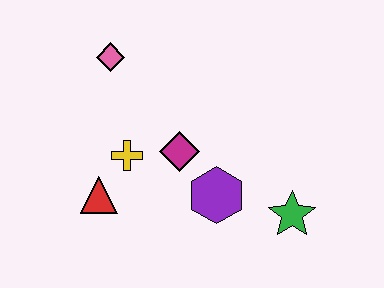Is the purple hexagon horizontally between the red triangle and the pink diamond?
No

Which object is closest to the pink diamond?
The yellow cross is closest to the pink diamond.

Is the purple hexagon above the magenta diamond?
No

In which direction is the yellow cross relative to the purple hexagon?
The yellow cross is to the left of the purple hexagon.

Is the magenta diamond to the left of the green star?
Yes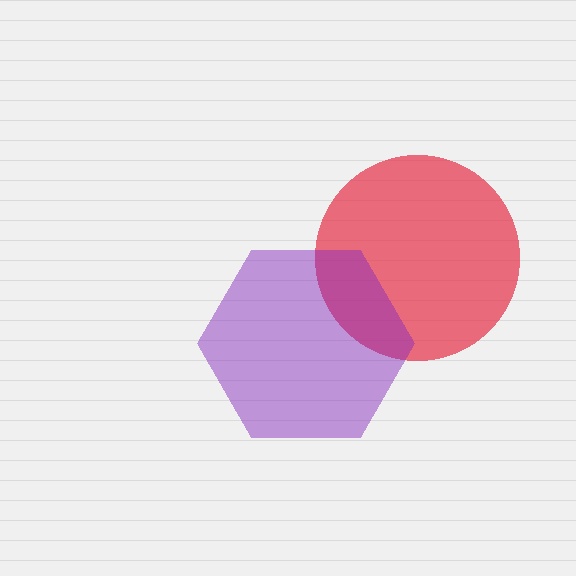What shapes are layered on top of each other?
The layered shapes are: a red circle, a purple hexagon.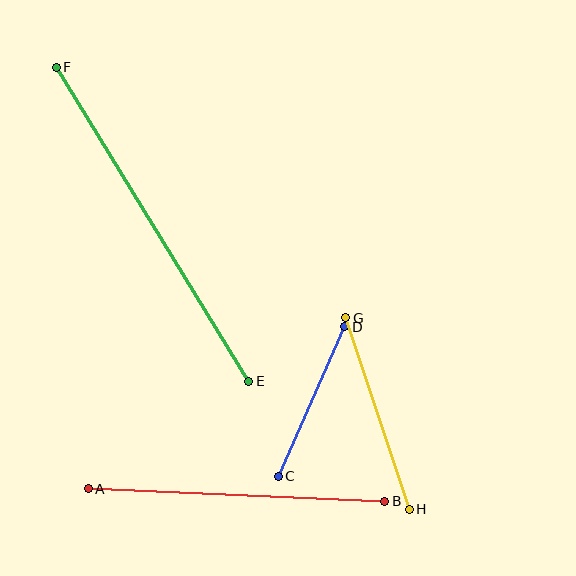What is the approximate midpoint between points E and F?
The midpoint is at approximately (152, 224) pixels.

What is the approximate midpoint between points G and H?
The midpoint is at approximately (378, 413) pixels.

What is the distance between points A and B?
The distance is approximately 297 pixels.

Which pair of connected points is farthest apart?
Points E and F are farthest apart.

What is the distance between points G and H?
The distance is approximately 202 pixels.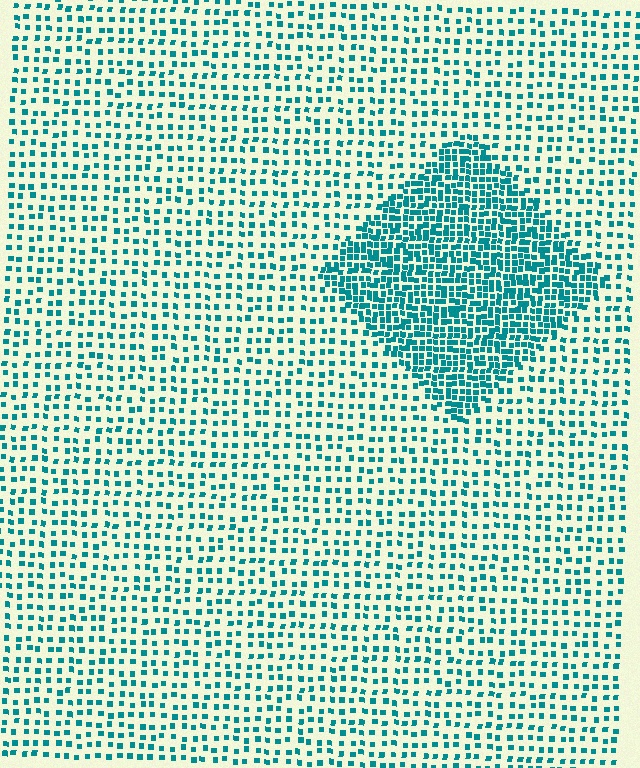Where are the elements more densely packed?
The elements are more densely packed inside the diamond boundary.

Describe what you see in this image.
The image contains small teal elements arranged at two different densities. A diamond-shaped region is visible where the elements are more densely packed than the surrounding area.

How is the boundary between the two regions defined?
The boundary is defined by a change in element density (approximately 2.4x ratio). All elements are the same color, size, and shape.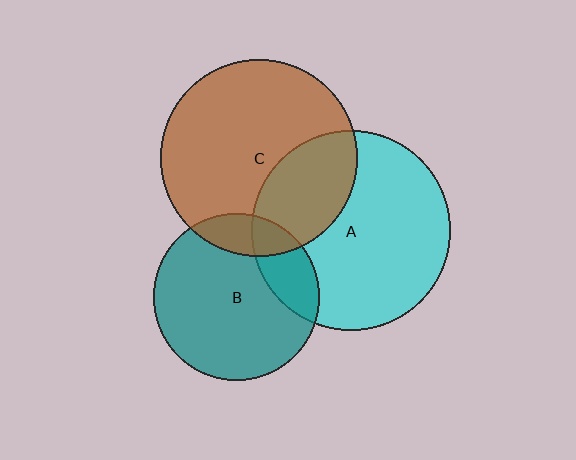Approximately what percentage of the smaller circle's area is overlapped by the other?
Approximately 20%.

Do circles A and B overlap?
Yes.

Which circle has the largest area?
Circle A (cyan).